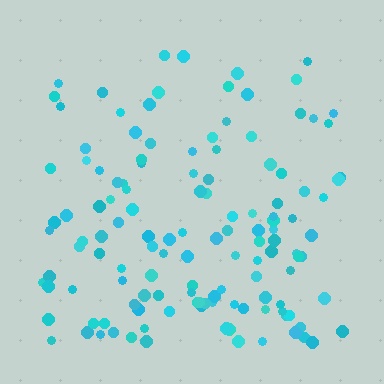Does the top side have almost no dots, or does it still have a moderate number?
Still a moderate number, just noticeably fewer than the bottom.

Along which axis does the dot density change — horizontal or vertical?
Vertical.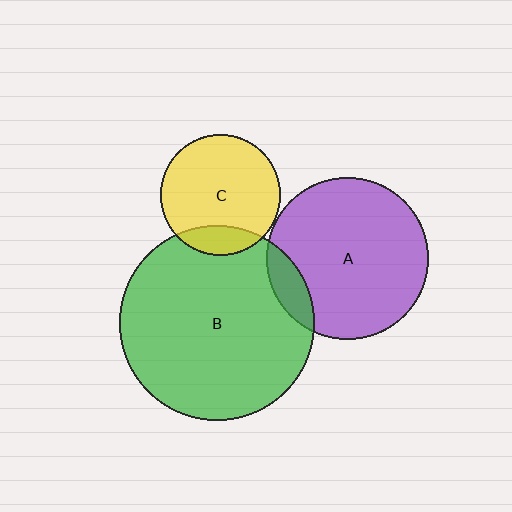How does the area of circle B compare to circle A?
Approximately 1.5 times.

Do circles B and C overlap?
Yes.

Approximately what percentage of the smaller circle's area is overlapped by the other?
Approximately 15%.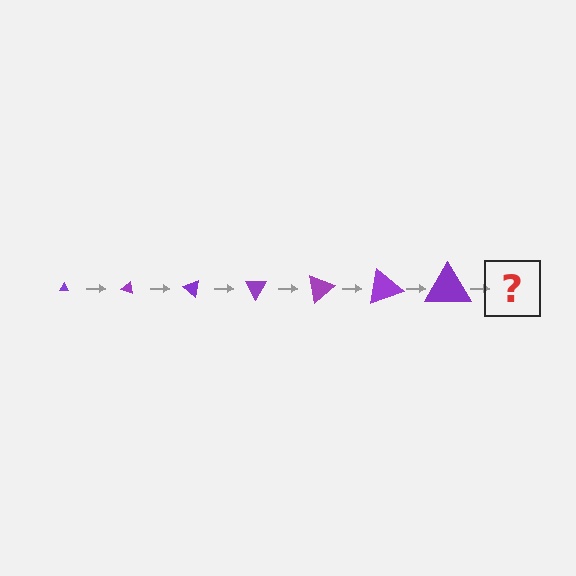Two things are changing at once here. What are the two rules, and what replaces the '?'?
The two rules are that the triangle grows larger each step and it rotates 20 degrees each step. The '?' should be a triangle, larger than the previous one and rotated 140 degrees from the start.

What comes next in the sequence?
The next element should be a triangle, larger than the previous one and rotated 140 degrees from the start.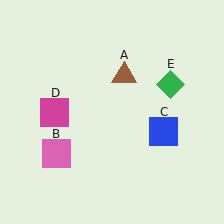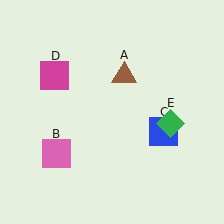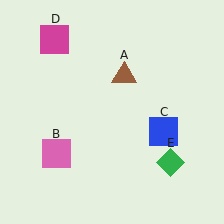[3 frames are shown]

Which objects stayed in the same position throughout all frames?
Brown triangle (object A) and pink square (object B) and blue square (object C) remained stationary.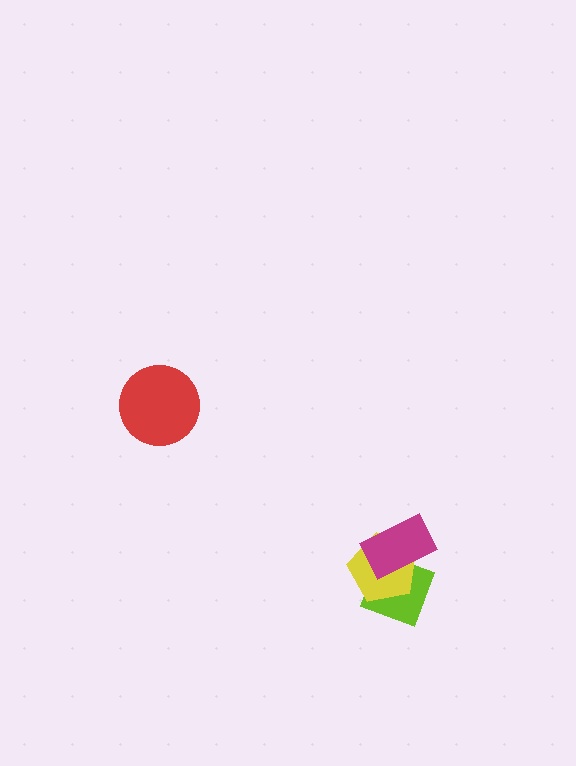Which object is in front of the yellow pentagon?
The magenta rectangle is in front of the yellow pentagon.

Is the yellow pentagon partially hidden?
Yes, it is partially covered by another shape.